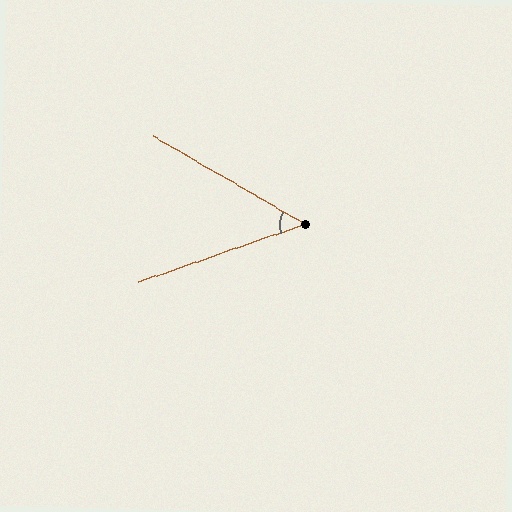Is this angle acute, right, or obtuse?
It is acute.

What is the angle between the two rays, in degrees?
Approximately 49 degrees.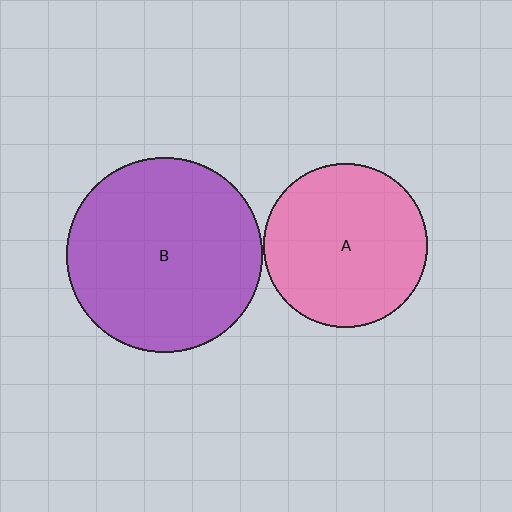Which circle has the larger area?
Circle B (purple).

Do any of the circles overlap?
No, none of the circles overlap.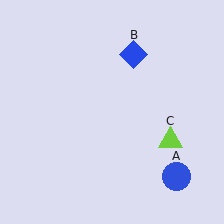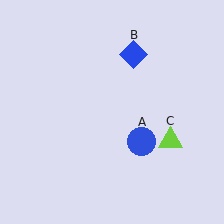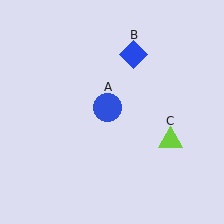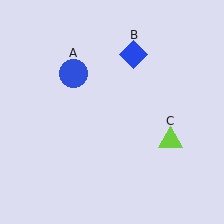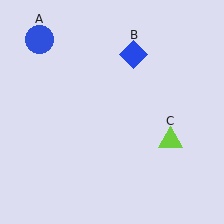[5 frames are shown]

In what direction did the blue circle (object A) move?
The blue circle (object A) moved up and to the left.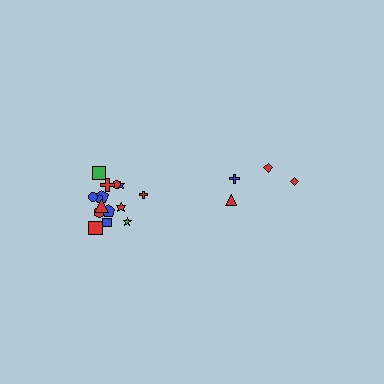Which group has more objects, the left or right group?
The left group.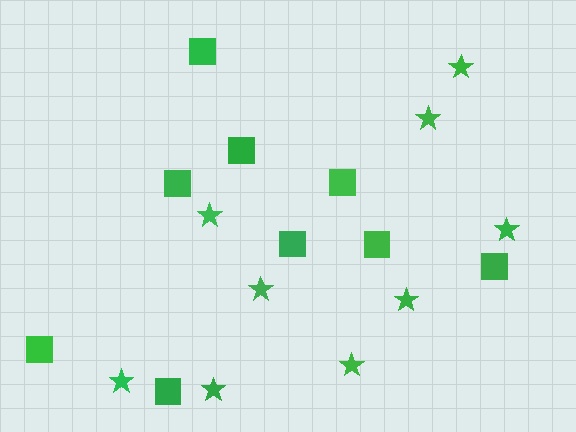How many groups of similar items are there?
There are 2 groups: one group of stars (9) and one group of squares (9).